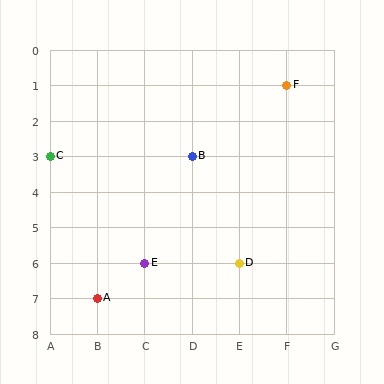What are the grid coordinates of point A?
Point A is at grid coordinates (B, 7).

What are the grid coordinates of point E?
Point E is at grid coordinates (C, 6).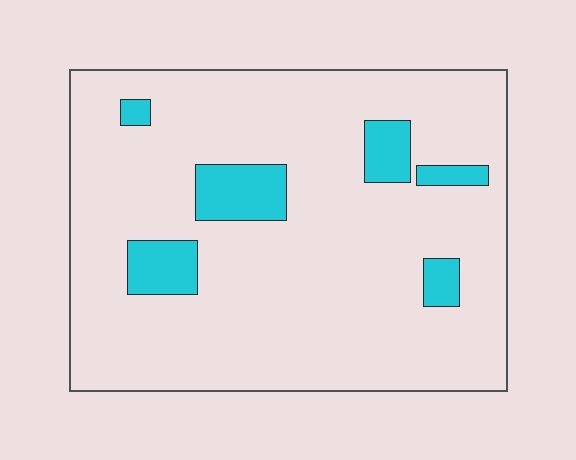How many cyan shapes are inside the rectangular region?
6.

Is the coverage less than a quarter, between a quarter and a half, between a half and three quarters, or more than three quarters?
Less than a quarter.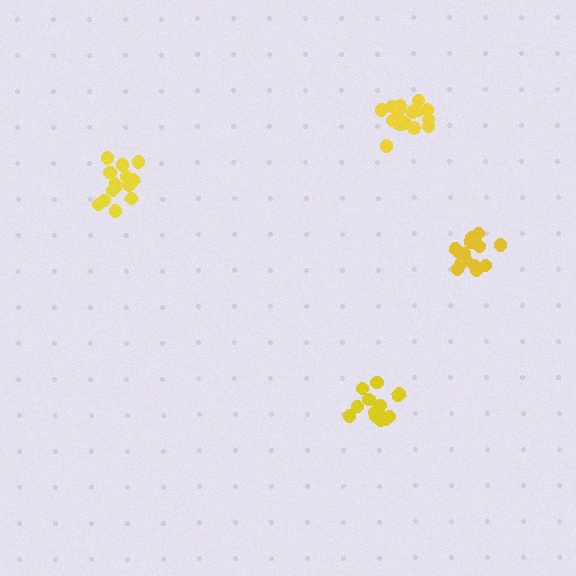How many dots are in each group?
Group 1: 15 dots, Group 2: 15 dots, Group 3: 20 dots, Group 4: 16 dots (66 total).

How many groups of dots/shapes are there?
There are 4 groups.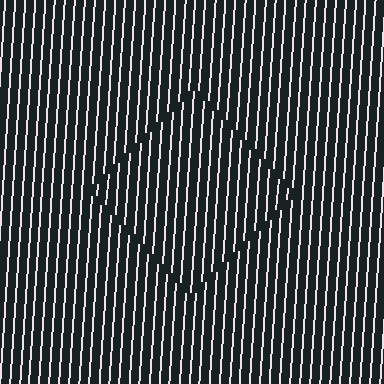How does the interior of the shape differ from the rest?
The interior of the shape contains the same grating, shifted by half a period — the contour is defined by the phase discontinuity where line-ends from the inner and outer gratings abut.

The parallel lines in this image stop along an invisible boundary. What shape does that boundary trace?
An illusory square. The interior of the shape contains the same grating, shifted by half a period — the contour is defined by the phase discontinuity where line-ends from the inner and outer gratings abut.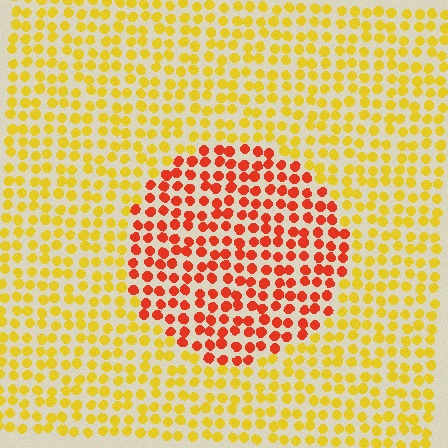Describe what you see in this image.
The image is filled with small yellow elements in a uniform arrangement. A circle-shaped region is visible where the elements are tinted to a slightly different hue, forming a subtle color boundary.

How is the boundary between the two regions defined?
The boundary is defined purely by a slight shift in hue (about 46 degrees). Spacing, size, and orientation are identical on both sides.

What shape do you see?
I see a circle.